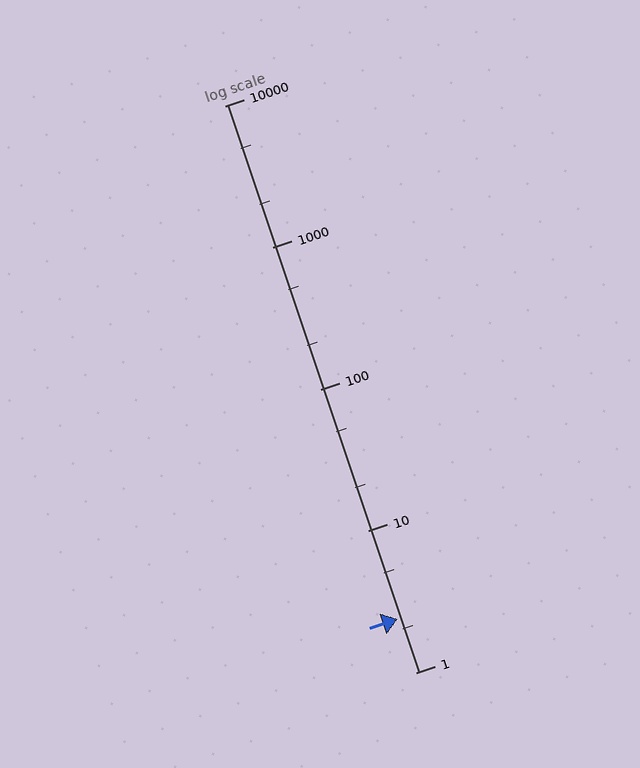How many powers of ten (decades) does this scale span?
The scale spans 4 decades, from 1 to 10000.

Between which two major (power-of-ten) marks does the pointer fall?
The pointer is between 1 and 10.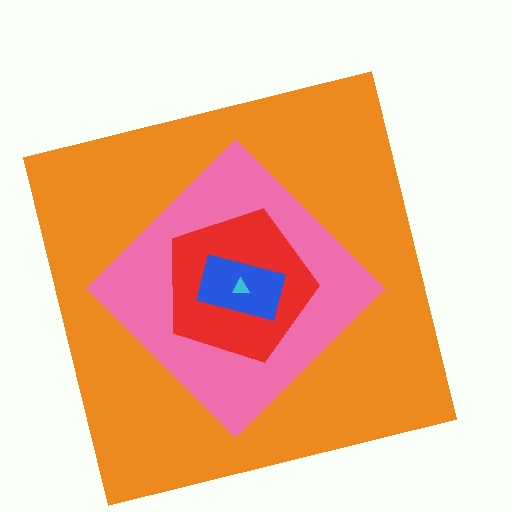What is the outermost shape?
The orange square.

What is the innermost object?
The cyan triangle.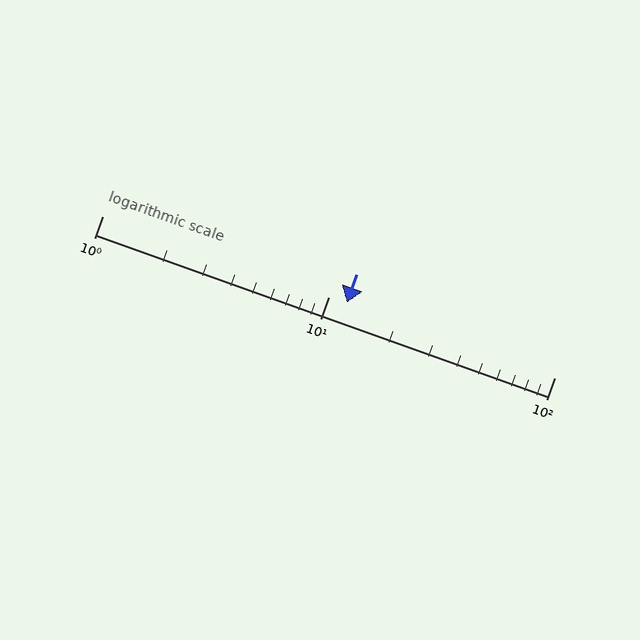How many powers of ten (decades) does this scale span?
The scale spans 2 decades, from 1 to 100.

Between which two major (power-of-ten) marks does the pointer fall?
The pointer is between 10 and 100.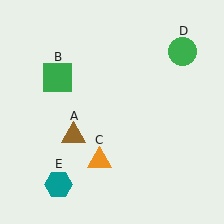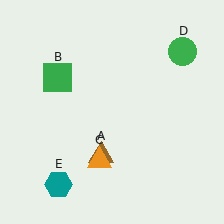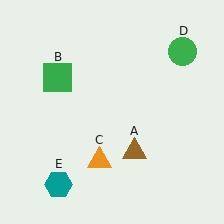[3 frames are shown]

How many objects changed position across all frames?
1 object changed position: brown triangle (object A).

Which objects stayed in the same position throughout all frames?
Green square (object B) and orange triangle (object C) and green circle (object D) and teal hexagon (object E) remained stationary.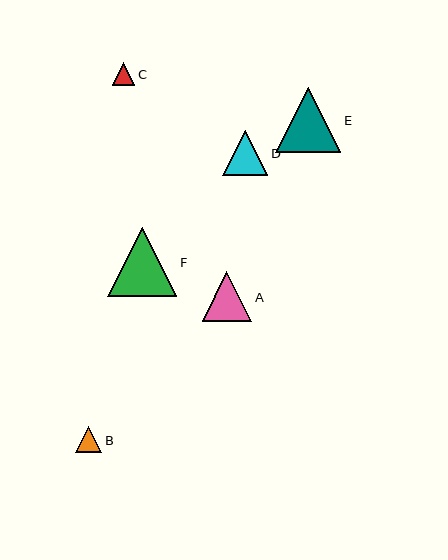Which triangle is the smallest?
Triangle C is the smallest with a size of approximately 23 pixels.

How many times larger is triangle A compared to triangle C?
Triangle A is approximately 2.2 times the size of triangle C.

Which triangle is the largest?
Triangle F is the largest with a size of approximately 69 pixels.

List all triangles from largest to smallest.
From largest to smallest: F, E, A, D, B, C.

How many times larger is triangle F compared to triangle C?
Triangle F is approximately 3.1 times the size of triangle C.